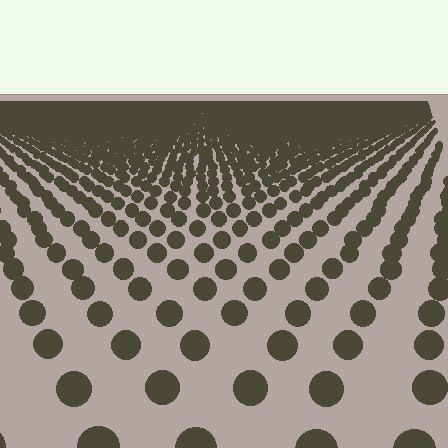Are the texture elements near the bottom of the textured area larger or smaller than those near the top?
Larger. Near the bottom, elements are closer to the viewer and appear at a bigger on-screen size.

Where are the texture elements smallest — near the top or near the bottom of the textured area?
Near the top.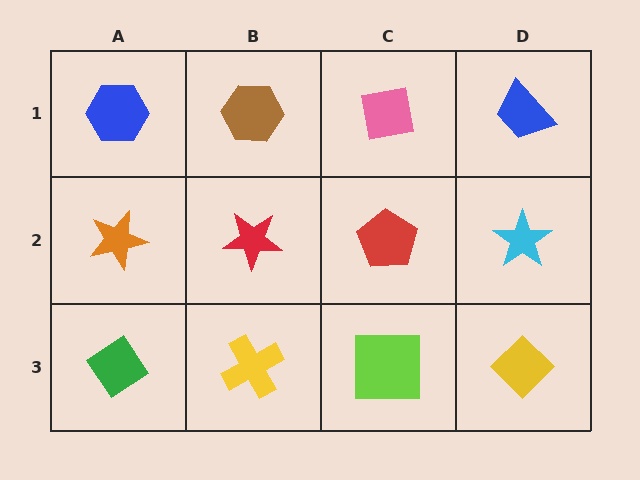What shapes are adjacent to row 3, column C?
A red pentagon (row 2, column C), a yellow cross (row 3, column B), a yellow diamond (row 3, column D).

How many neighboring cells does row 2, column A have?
3.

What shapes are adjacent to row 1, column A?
An orange star (row 2, column A), a brown hexagon (row 1, column B).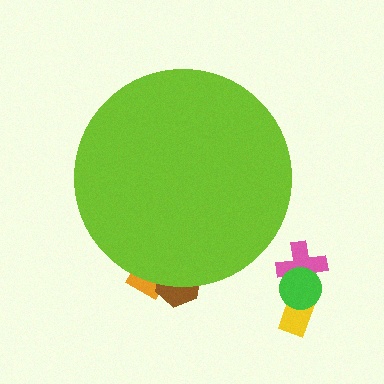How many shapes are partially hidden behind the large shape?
2 shapes are partially hidden.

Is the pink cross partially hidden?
No, the pink cross is fully visible.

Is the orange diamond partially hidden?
Yes, the orange diamond is partially hidden behind the lime circle.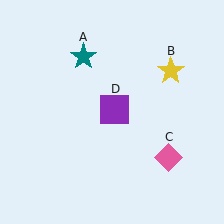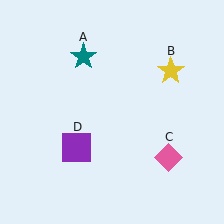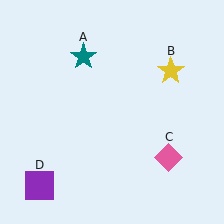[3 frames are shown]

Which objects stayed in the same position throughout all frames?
Teal star (object A) and yellow star (object B) and pink diamond (object C) remained stationary.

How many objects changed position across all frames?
1 object changed position: purple square (object D).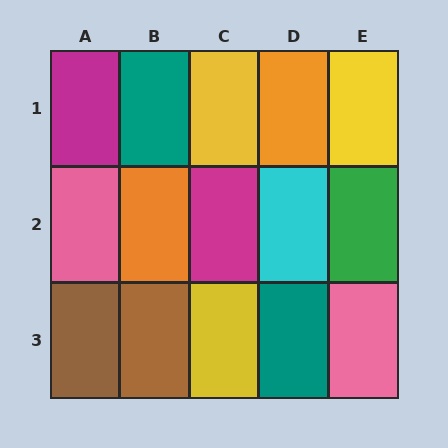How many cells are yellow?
3 cells are yellow.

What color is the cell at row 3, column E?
Pink.